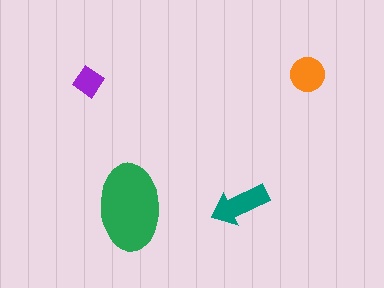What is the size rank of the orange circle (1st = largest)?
3rd.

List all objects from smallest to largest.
The purple diamond, the orange circle, the teal arrow, the green ellipse.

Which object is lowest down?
The green ellipse is bottommost.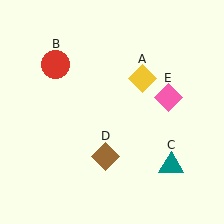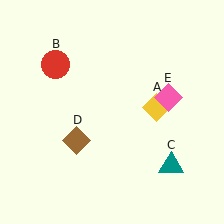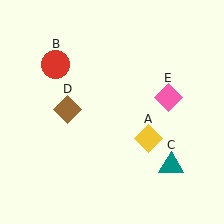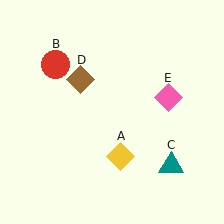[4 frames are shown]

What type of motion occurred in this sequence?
The yellow diamond (object A), brown diamond (object D) rotated clockwise around the center of the scene.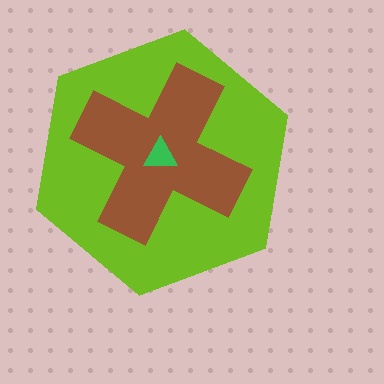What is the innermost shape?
The green triangle.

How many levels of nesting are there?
3.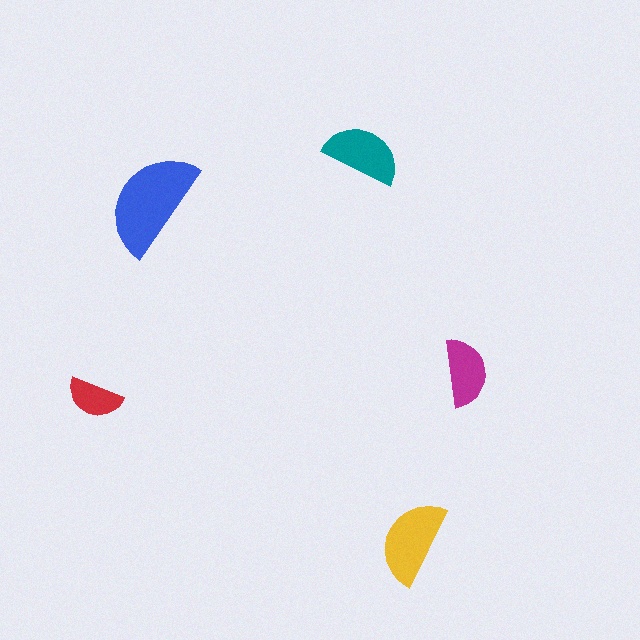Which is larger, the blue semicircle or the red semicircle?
The blue one.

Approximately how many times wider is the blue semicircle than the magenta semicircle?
About 1.5 times wider.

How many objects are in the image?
There are 5 objects in the image.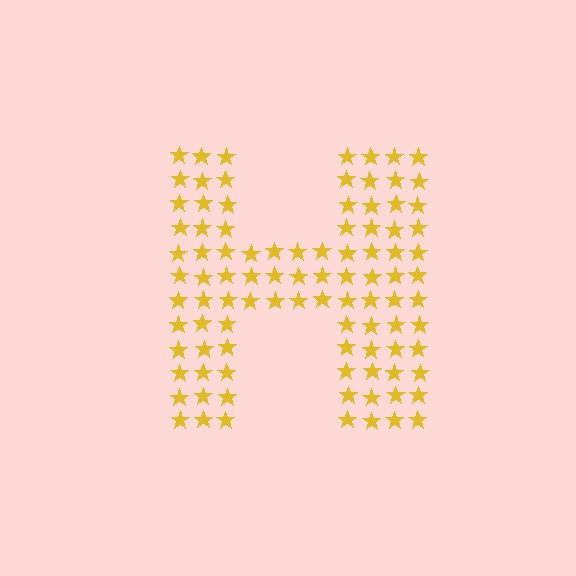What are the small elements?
The small elements are stars.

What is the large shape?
The large shape is the letter H.